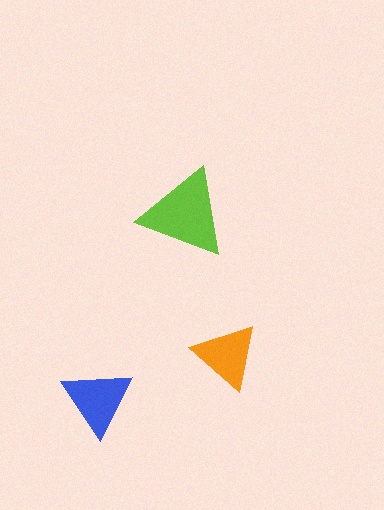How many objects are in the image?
There are 3 objects in the image.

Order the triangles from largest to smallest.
the lime one, the blue one, the orange one.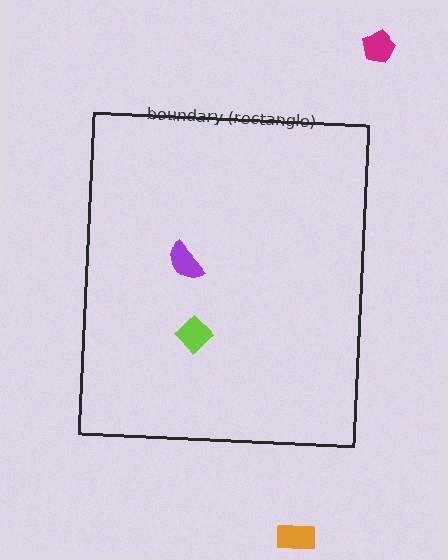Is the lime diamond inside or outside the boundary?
Inside.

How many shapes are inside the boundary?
2 inside, 2 outside.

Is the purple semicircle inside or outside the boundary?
Inside.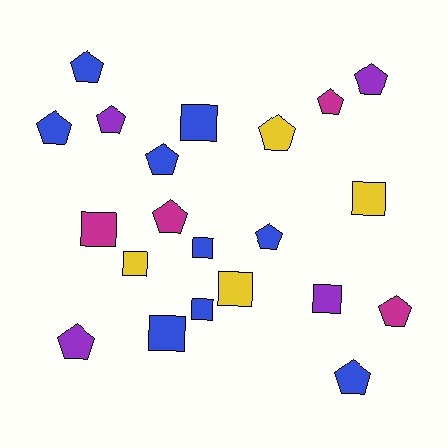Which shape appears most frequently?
Pentagon, with 12 objects.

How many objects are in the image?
There are 21 objects.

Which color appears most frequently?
Blue, with 9 objects.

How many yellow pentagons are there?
There is 1 yellow pentagon.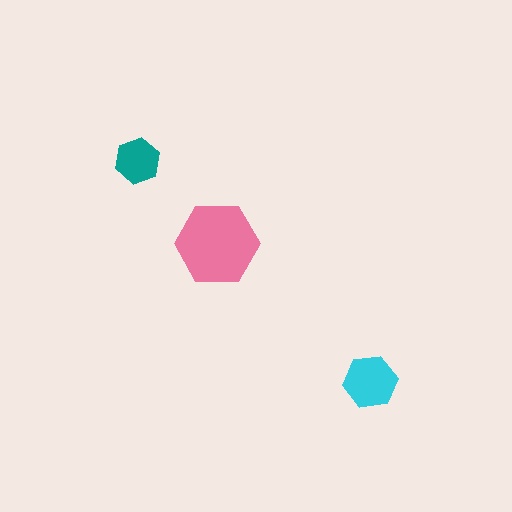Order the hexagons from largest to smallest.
the pink one, the cyan one, the teal one.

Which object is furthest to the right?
The cyan hexagon is rightmost.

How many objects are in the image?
There are 3 objects in the image.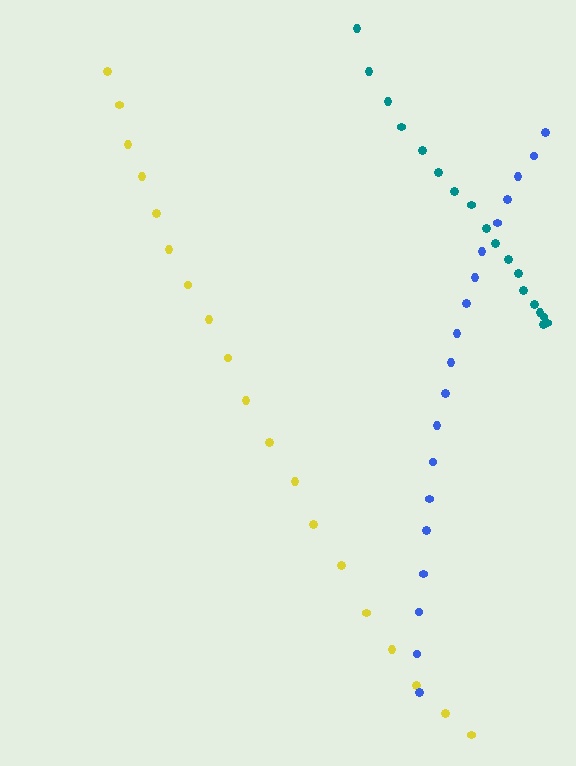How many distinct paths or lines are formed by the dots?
There are 3 distinct paths.